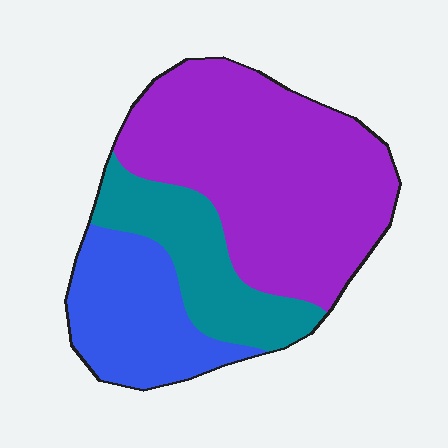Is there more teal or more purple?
Purple.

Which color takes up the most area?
Purple, at roughly 55%.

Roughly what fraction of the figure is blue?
Blue covers 23% of the figure.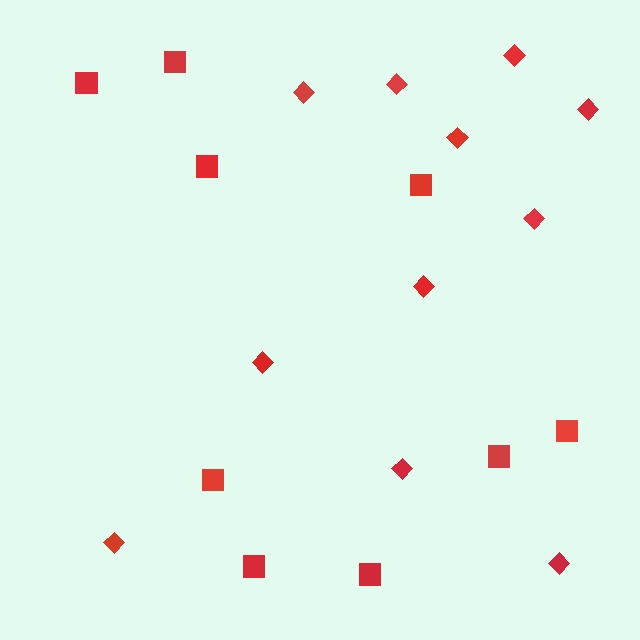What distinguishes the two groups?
There are 2 groups: one group of diamonds (11) and one group of squares (9).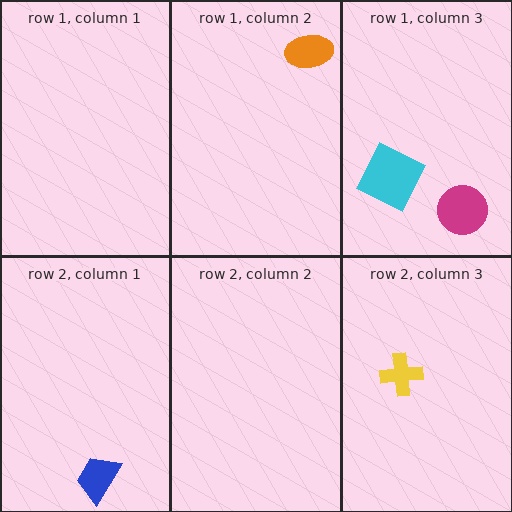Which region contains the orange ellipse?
The row 1, column 2 region.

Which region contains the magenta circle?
The row 1, column 3 region.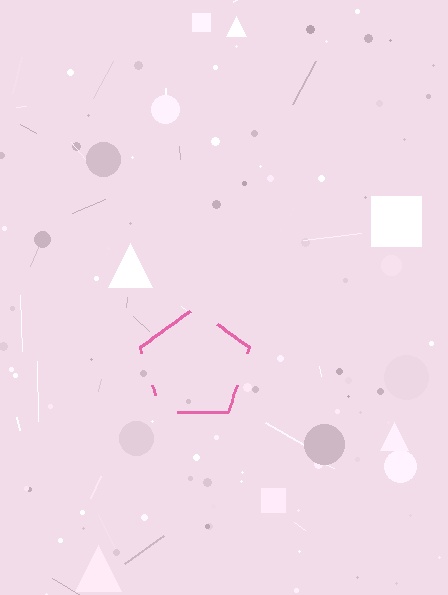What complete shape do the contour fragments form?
The contour fragments form a pentagon.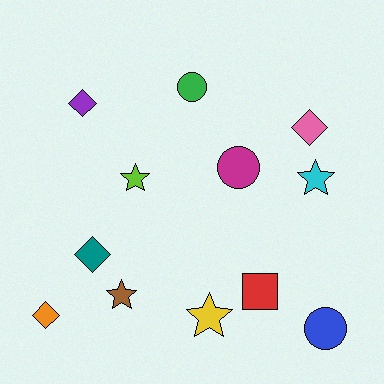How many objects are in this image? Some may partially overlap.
There are 12 objects.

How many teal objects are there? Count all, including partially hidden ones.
There is 1 teal object.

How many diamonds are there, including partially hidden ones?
There are 4 diamonds.